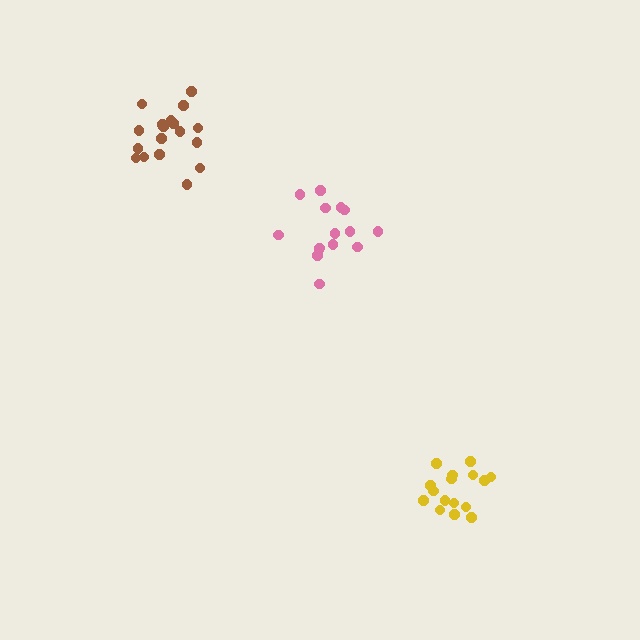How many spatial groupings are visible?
There are 3 spatial groupings.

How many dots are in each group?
Group 1: 16 dots, Group 2: 19 dots, Group 3: 15 dots (50 total).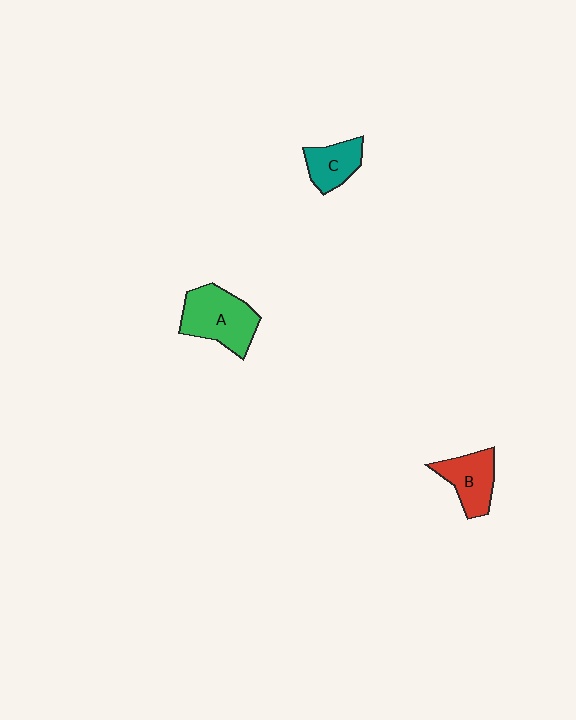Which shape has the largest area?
Shape A (green).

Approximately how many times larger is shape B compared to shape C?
Approximately 1.2 times.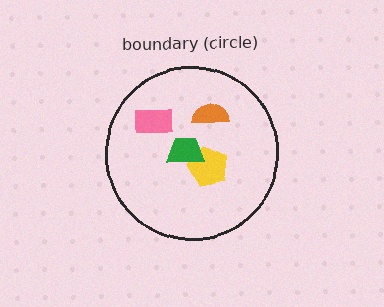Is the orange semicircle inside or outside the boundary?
Inside.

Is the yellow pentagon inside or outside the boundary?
Inside.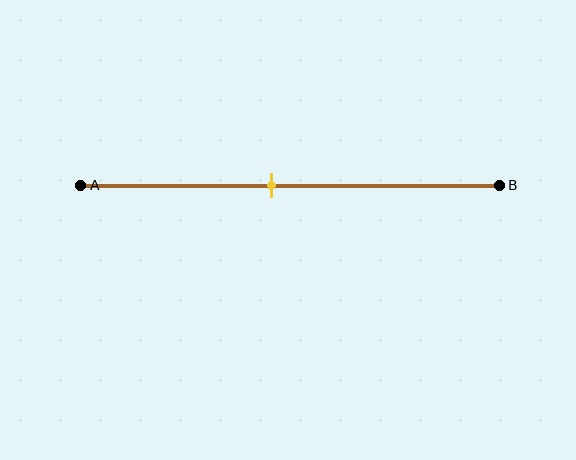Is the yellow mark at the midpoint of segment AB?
No, the mark is at about 45% from A, not at the 50% midpoint.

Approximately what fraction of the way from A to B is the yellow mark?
The yellow mark is approximately 45% of the way from A to B.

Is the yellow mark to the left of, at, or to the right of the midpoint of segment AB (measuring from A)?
The yellow mark is to the left of the midpoint of segment AB.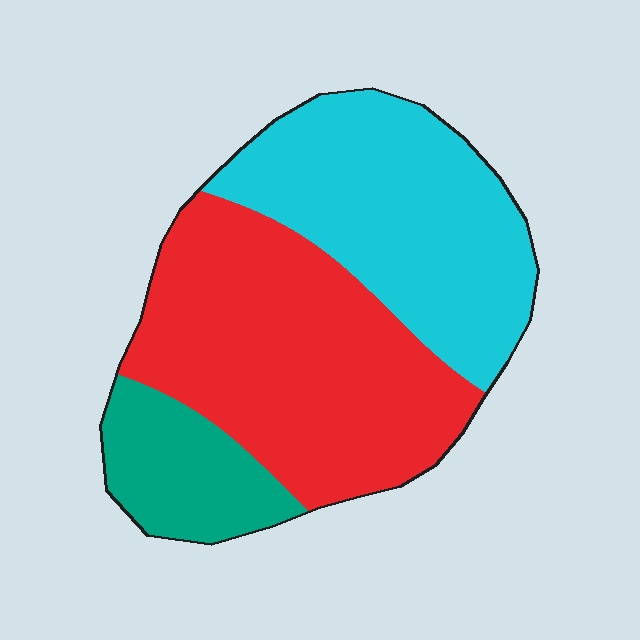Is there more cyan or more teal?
Cyan.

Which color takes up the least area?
Teal, at roughly 15%.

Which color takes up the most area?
Red, at roughly 45%.